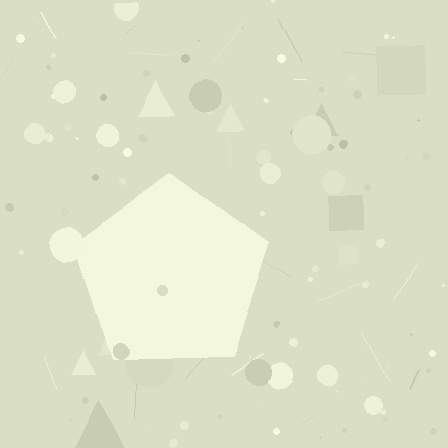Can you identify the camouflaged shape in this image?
The camouflaged shape is a pentagon.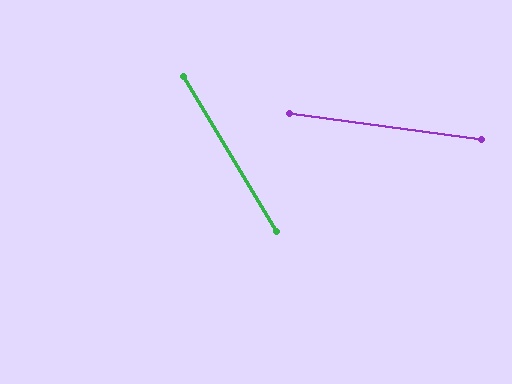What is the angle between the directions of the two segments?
Approximately 51 degrees.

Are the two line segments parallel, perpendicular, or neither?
Neither parallel nor perpendicular — they differ by about 51°.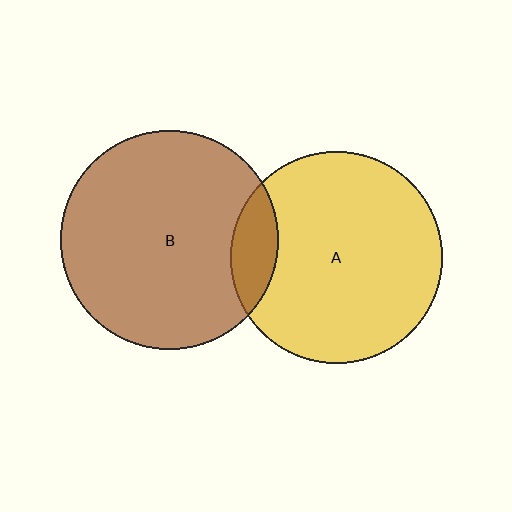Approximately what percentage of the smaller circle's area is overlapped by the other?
Approximately 15%.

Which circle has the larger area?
Circle B (brown).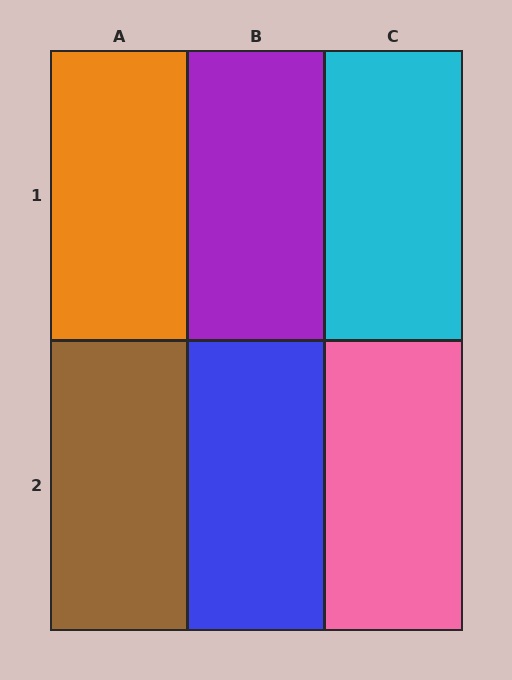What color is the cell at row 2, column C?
Pink.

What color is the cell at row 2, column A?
Brown.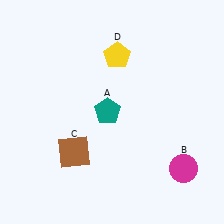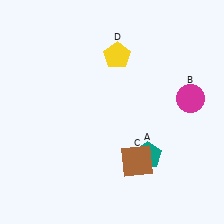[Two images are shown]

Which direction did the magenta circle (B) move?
The magenta circle (B) moved up.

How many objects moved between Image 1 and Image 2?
3 objects moved between the two images.